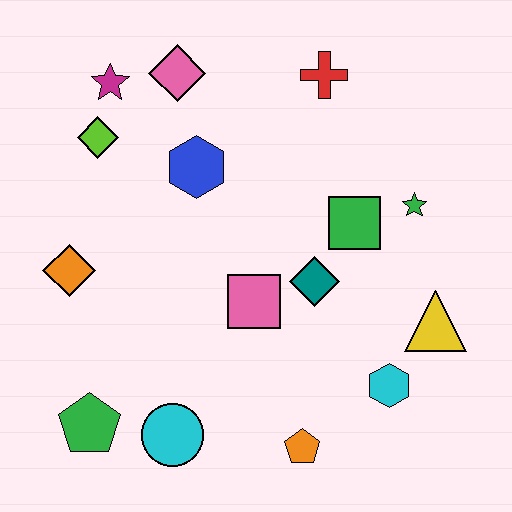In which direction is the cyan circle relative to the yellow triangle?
The cyan circle is to the left of the yellow triangle.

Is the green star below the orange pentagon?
No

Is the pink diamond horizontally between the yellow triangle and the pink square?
No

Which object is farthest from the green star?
The green pentagon is farthest from the green star.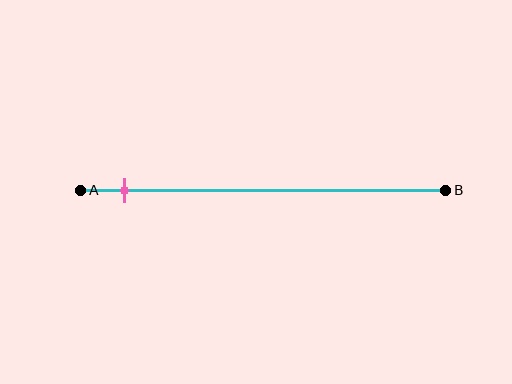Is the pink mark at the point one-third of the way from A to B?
No, the mark is at about 10% from A, not at the 33% one-third point.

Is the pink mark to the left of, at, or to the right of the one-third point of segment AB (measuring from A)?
The pink mark is to the left of the one-third point of segment AB.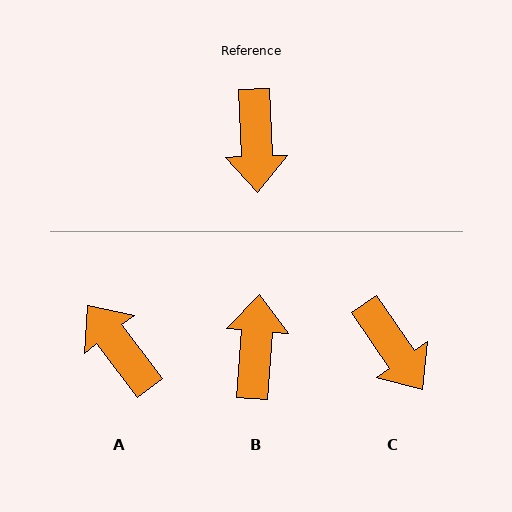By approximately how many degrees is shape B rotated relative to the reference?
Approximately 174 degrees counter-clockwise.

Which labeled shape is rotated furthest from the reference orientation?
B, about 174 degrees away.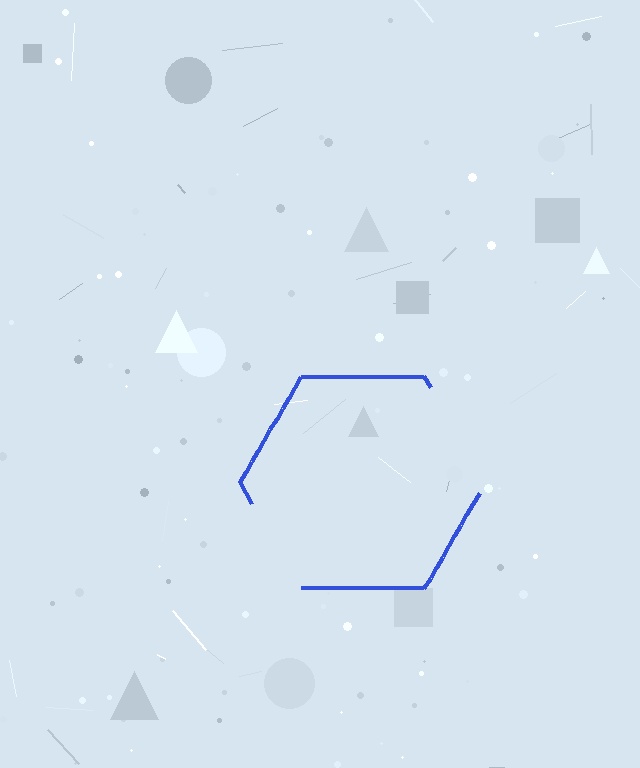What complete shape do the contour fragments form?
The contour fragments form a hexagon.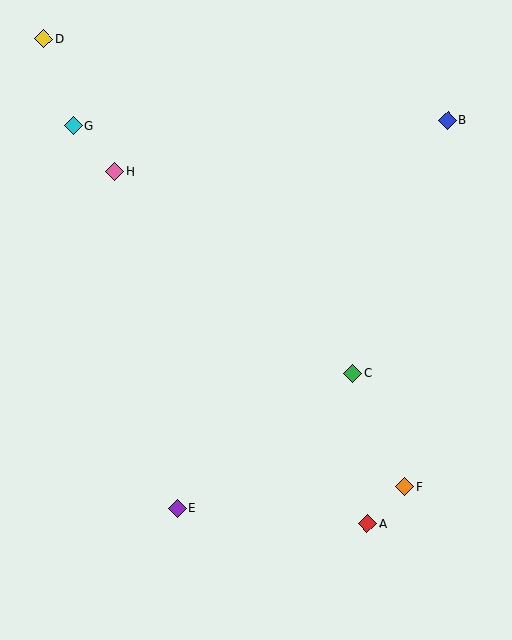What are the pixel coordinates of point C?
Point C is at (353, 374).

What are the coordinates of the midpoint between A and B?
The midpoint between A and B is at (407, 322).